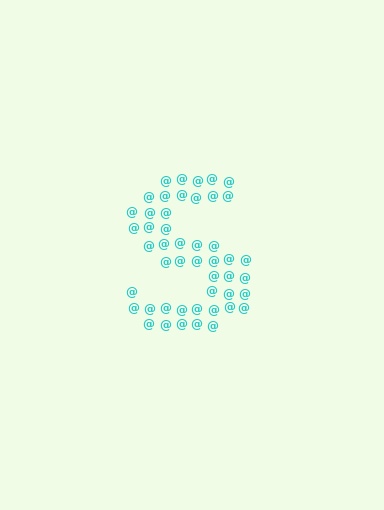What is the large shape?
The large shape is the letter S.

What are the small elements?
The small elements are at signs.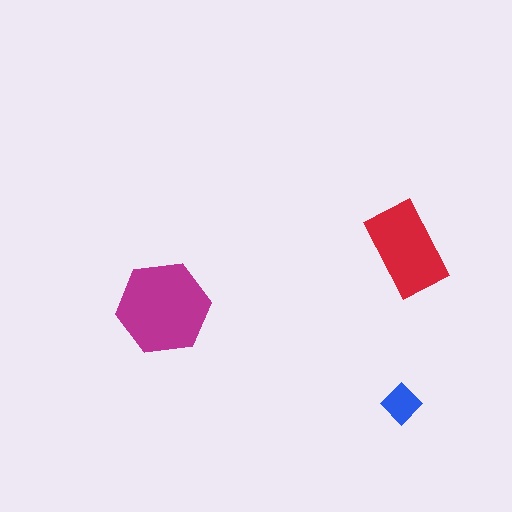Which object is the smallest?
The blue diamond.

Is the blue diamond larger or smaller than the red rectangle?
Smaller.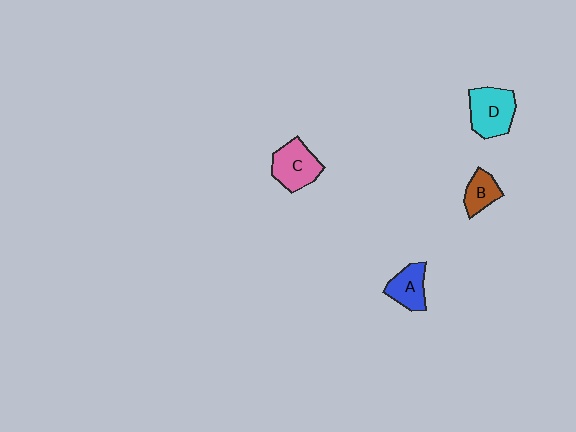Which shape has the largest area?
Shape D (cyan).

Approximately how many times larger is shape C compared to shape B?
Approximately 1.6 times.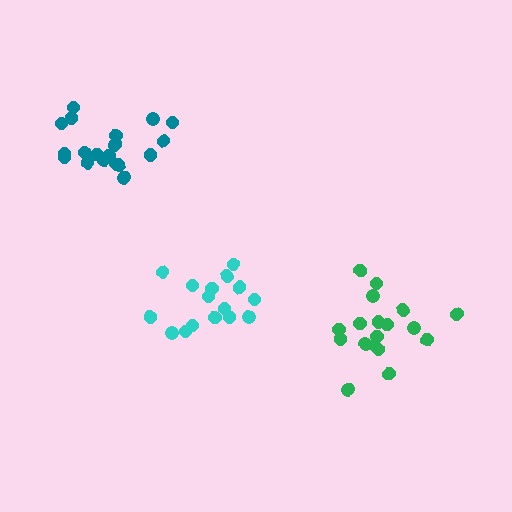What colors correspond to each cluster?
The clusters are colored: teal, cyan, green.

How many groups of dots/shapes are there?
There are 3 groups.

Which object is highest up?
The teal cluster is topmost.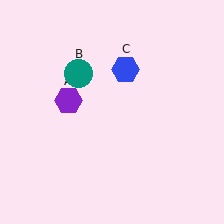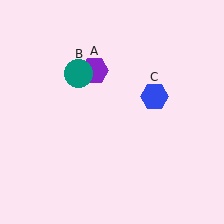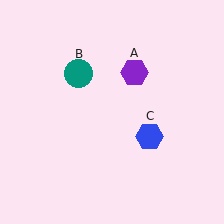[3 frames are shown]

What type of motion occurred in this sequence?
The purple hexagon (object A), blue hexagon (object C) rotated clockwise around the center of the scene.